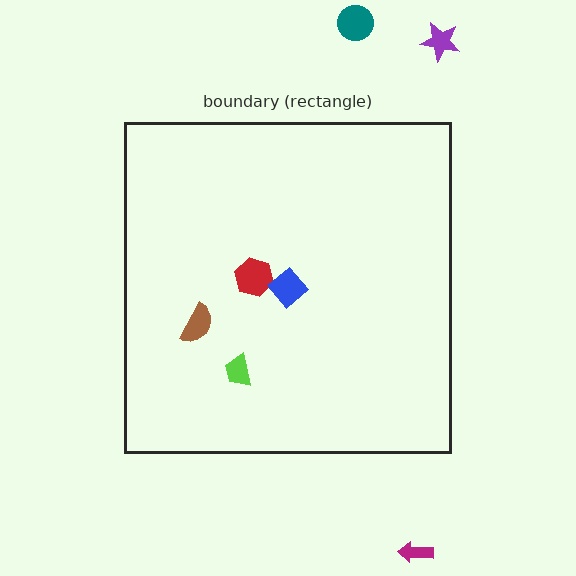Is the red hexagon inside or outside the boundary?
Inside.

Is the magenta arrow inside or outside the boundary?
Outside.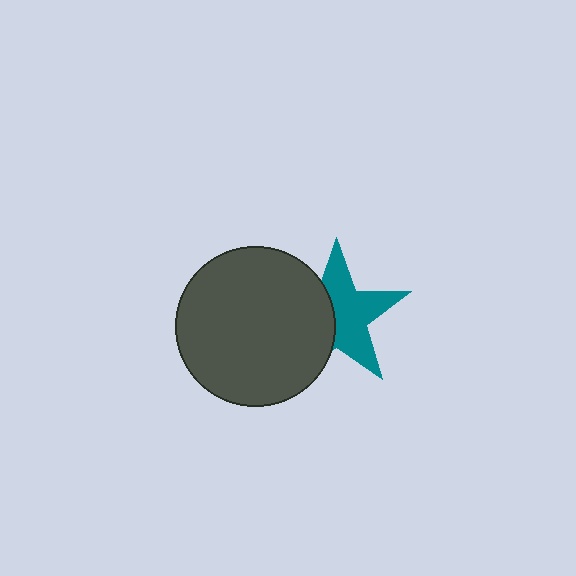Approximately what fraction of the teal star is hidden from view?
Roughly 41% of the teal star is hidden behind the dark gray circle.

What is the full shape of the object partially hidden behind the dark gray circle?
The partially hidden object is a teal star.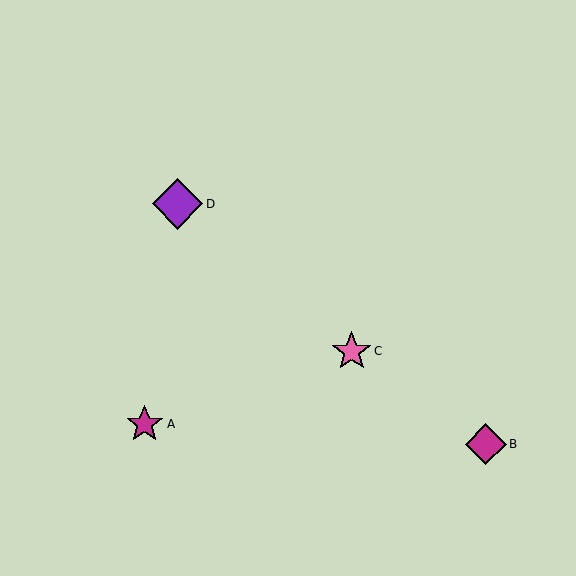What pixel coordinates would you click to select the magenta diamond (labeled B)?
Click at (486, 444) to select the magenta diamond B.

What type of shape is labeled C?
Shape C is a pink star.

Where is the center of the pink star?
The center of the pink star is at (352, 351).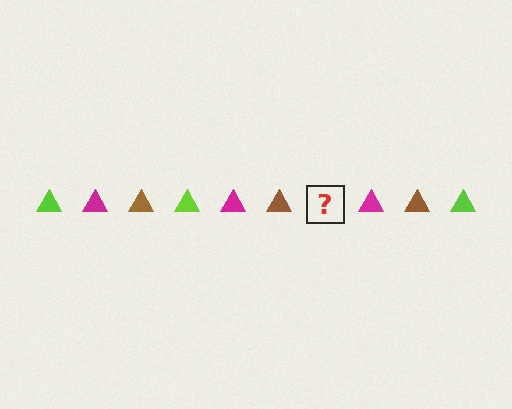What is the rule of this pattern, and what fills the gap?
The rule is that the pattern cycles through lime, magenta, brown triangles. The gap should be filled with a lime triangle.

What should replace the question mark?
The question mark should be replaced with a lime triangle.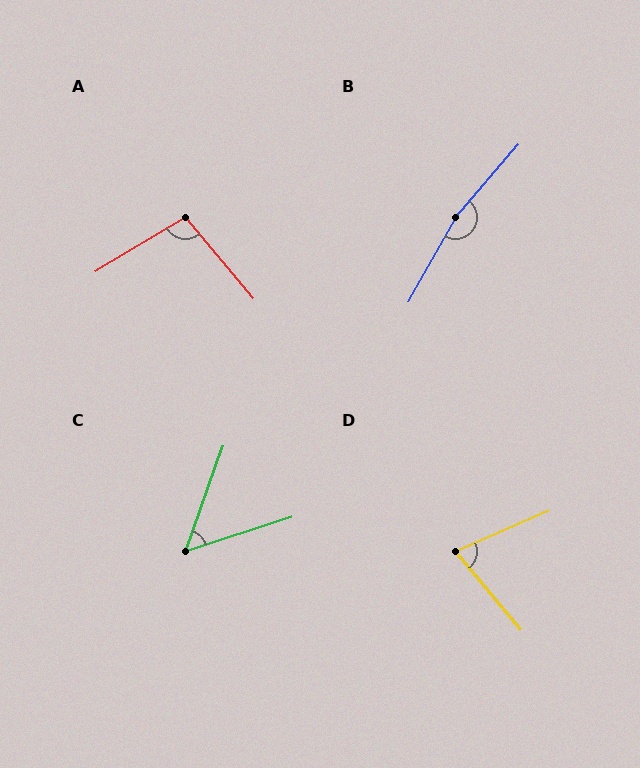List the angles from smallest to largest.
C (52°), D (73°), A (99°), B (168°).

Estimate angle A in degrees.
Approximately 99 degrees.